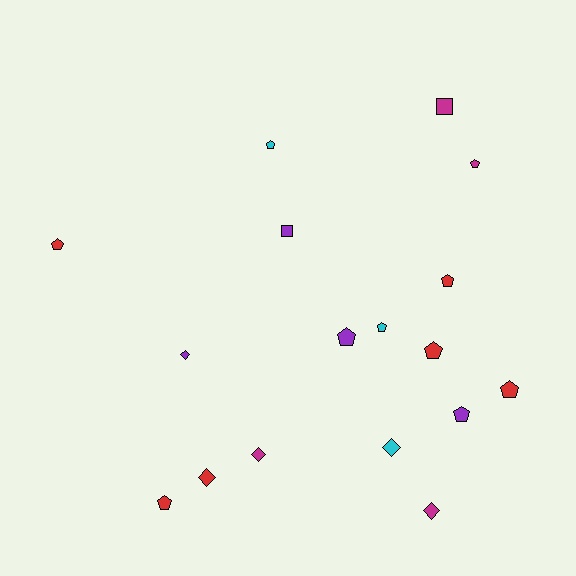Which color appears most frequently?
Red, with 6 objects.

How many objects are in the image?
There are 17 objects.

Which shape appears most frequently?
Pentagon, with 10 objects.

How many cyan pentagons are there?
There are 2 cyan pentagons.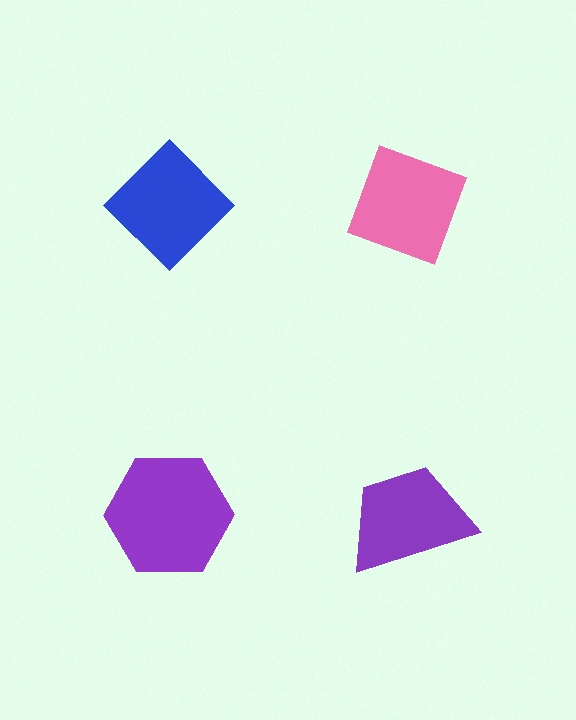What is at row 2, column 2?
A purple trapezoid.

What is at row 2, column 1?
A purple hexagon.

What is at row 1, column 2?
A pink diamond.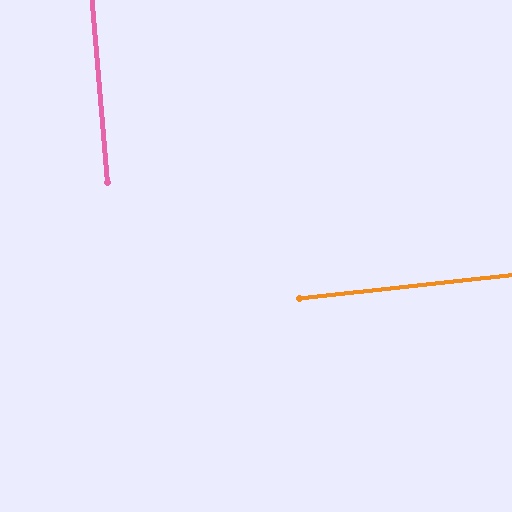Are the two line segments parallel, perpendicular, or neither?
Perpendicular — they meet at approximately 88°.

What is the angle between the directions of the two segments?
Approximately 88 degrees.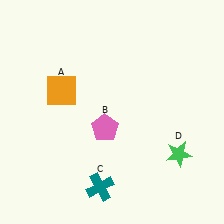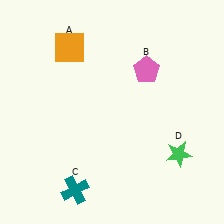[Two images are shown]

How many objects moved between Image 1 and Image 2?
3 objects moved between the two images.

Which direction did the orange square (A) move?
The orange square (A) moved up.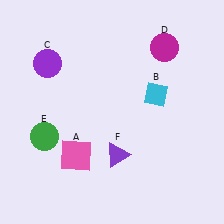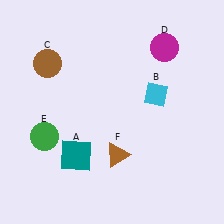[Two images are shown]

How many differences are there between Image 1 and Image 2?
There are 3 differences between the two images.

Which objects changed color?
A changed from pink to teal. C changed from purple to brown. F changed from purple to brown.